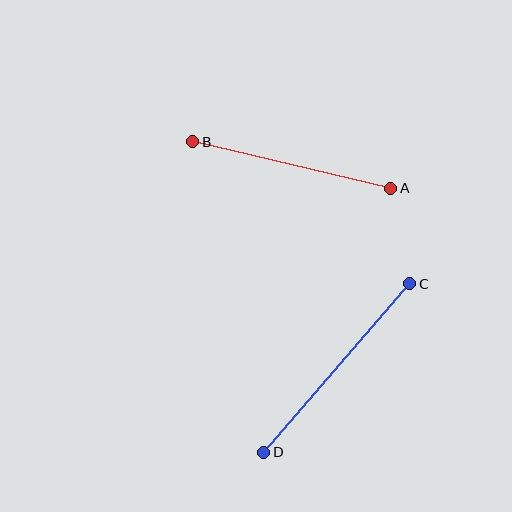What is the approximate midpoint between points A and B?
The midpoint is at approximately (292, 165) pixels.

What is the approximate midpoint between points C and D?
The midpoint is at approximately (337, 368) pixels.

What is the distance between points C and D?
The distance is approximately 223 pixels.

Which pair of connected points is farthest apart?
Points C and D are farthest apart.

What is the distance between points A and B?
The distance is approximately 203 pixels.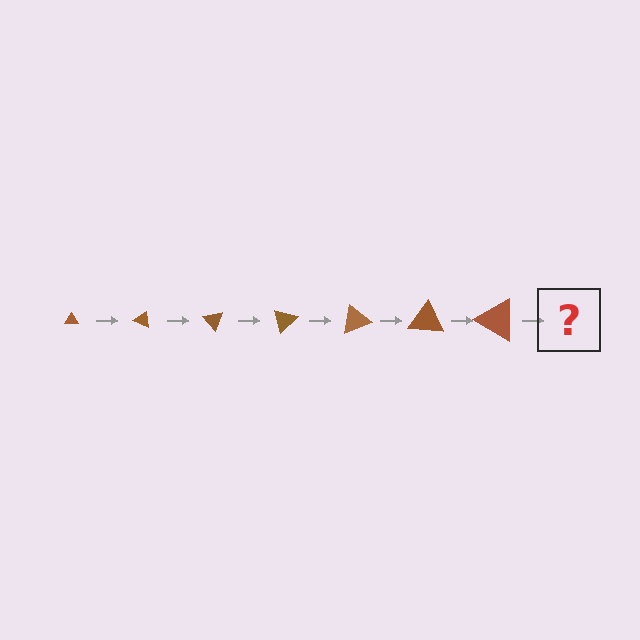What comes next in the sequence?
The next element should be a triangle, larger than the previous one and rotated 175 degrees from the start.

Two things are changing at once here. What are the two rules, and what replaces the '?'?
The two rules are that the triangle grows larger each step and it rotates 25 degrees each step. The '?' should be a triangle, larger than the previous one and rotated 175 degrees from the start.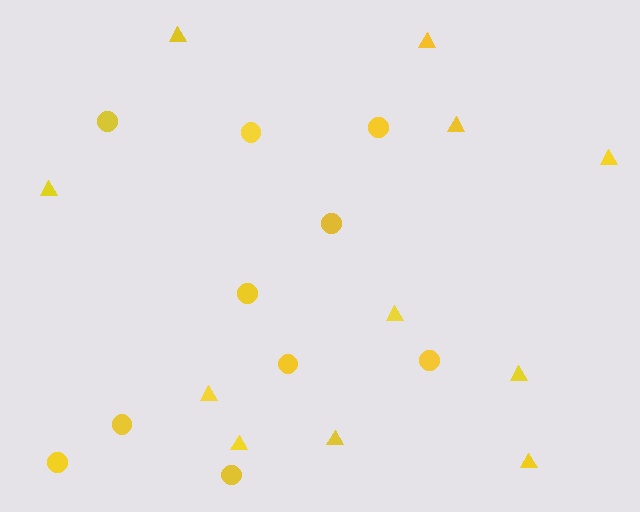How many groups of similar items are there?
There are 2 groups: one group of circles (10) and one group of triangles (11).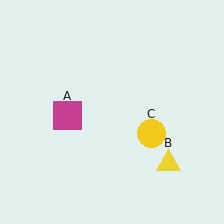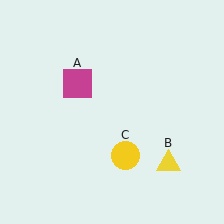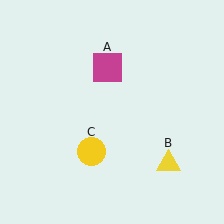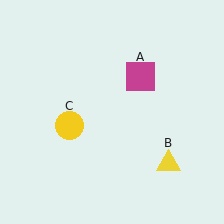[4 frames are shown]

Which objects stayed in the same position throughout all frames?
Yellow triangle (object B) remained stationary.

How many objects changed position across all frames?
2 objects changed position: magenta square (object A), yellow circle (object C).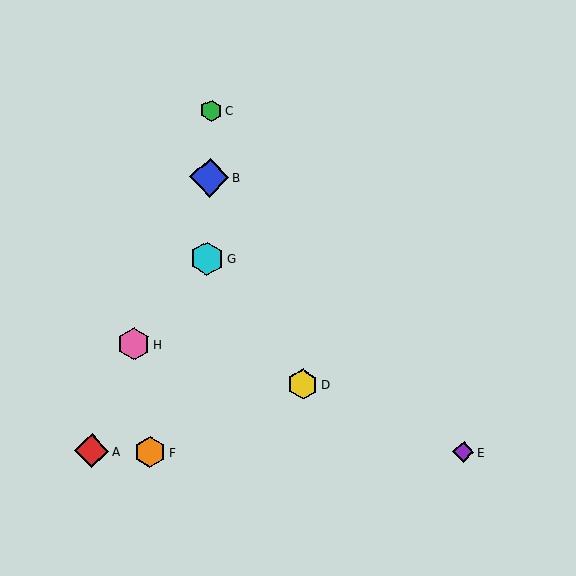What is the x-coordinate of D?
Object D is at x≈303.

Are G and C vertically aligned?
Yes, both are at x≈207.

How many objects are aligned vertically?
3 objects (B, C, G) are aligned vertically.